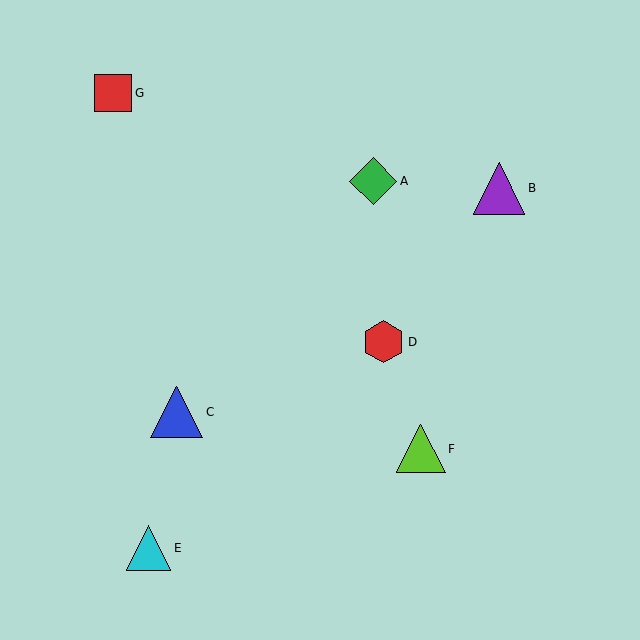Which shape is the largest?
The blue triangle (labeled C) is the largest.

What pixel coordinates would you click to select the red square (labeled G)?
Click at (113, 93) to select the red square G.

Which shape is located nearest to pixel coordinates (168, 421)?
The blue triangle (labeled C) at (177, 412) is nearest to that location.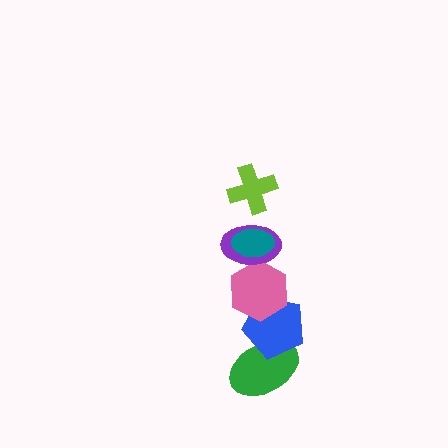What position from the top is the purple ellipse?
The purple ellipse is 3rd from the top.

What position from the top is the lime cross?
The lime cross is 1st from the top.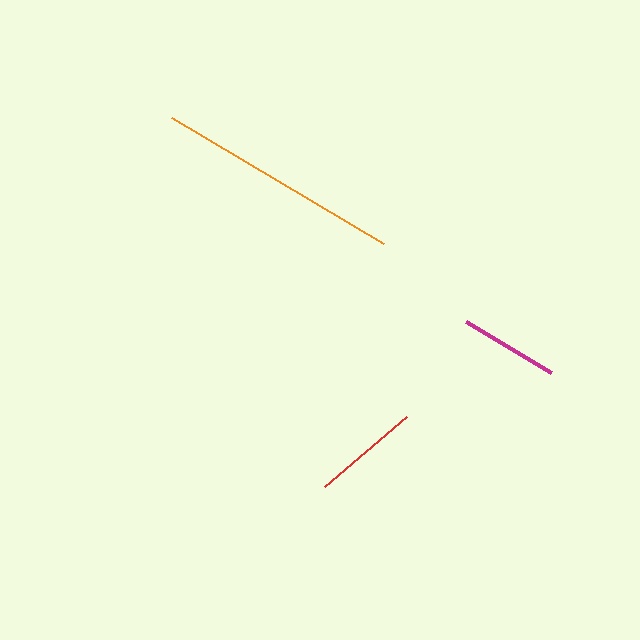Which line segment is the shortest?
The magenta line is the shortest at approximately 98 pixels.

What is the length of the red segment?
The red segment is approximately 108 pixels long.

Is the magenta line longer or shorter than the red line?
The red line is longer than the magenta line.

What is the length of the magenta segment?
The magenta segment is approximately 98 pixels long.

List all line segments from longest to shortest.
From longest to shortest: orange, red, magenta.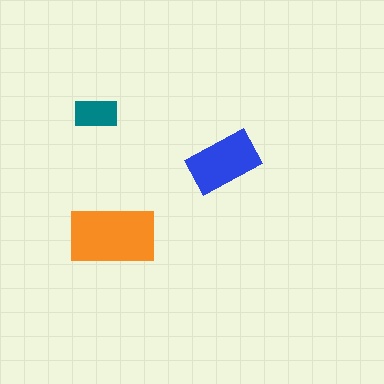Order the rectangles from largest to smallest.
the orange one, the blue one, the teal one.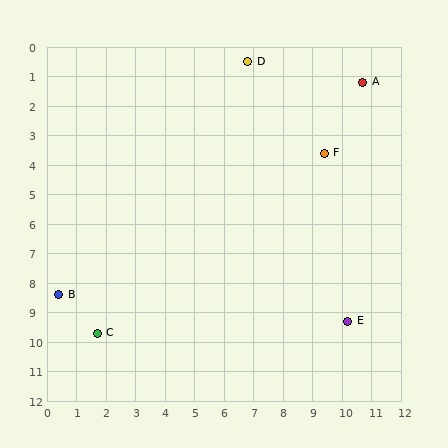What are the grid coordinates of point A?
Point A is at approximately (10.7, 1.2).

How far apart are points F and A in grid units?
Points F and A are about 2.7 grid units apart.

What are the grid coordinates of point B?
Point B is at approximately (0.4, 8.4).